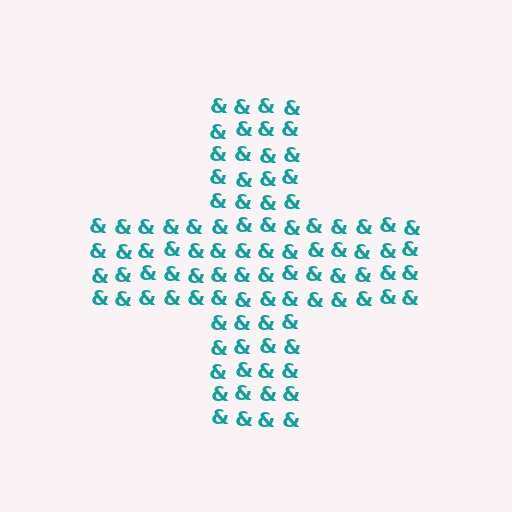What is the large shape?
The large shape is a cross.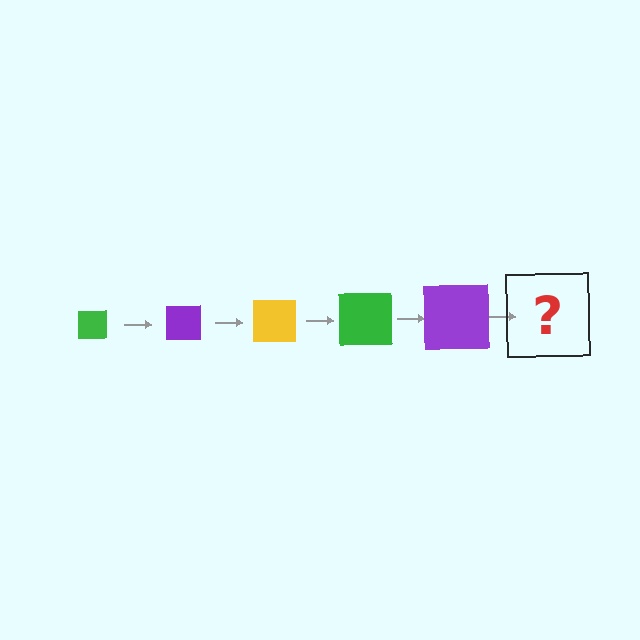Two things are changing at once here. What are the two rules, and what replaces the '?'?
The two rules are that the square grows larger each step and the color cycles through green, purple, and yellow. The '?' should be a yellow square, larger than the previous one.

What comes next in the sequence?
The next element should be a yellow square, larger than the previous one.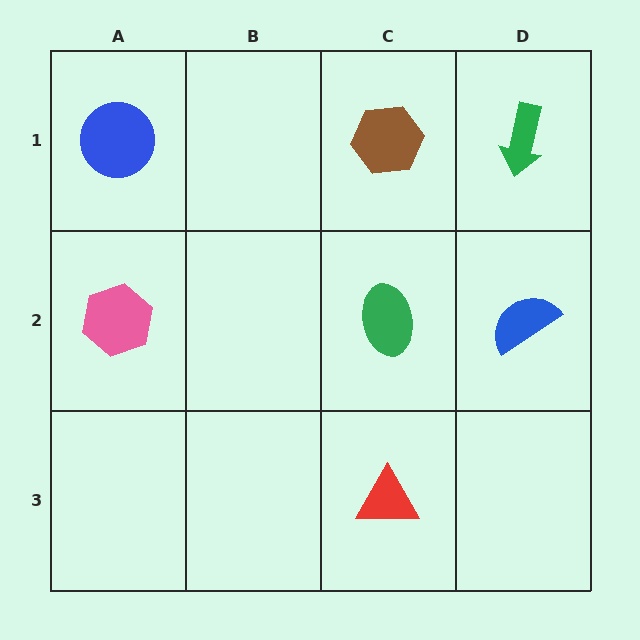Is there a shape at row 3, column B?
No, that cell is empty.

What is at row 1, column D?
A green arrow.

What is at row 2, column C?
A green ellipse.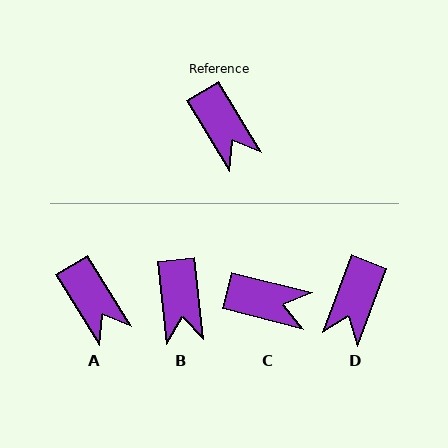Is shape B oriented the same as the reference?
No, it is off by about 25 degrees.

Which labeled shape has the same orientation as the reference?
A.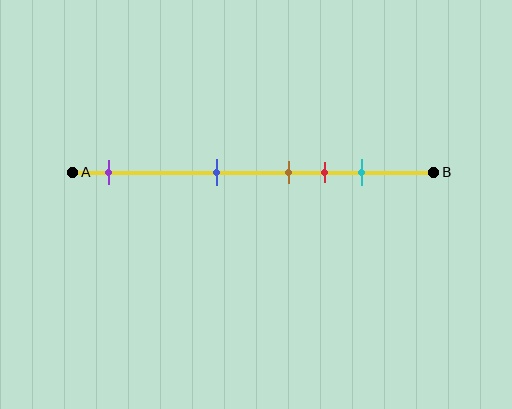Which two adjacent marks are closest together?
The brown and red marks are the closest adjacent pair.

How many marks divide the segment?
There are 5 marks dividing the segment.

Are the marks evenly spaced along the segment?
No, the marks are not evenly spaced.